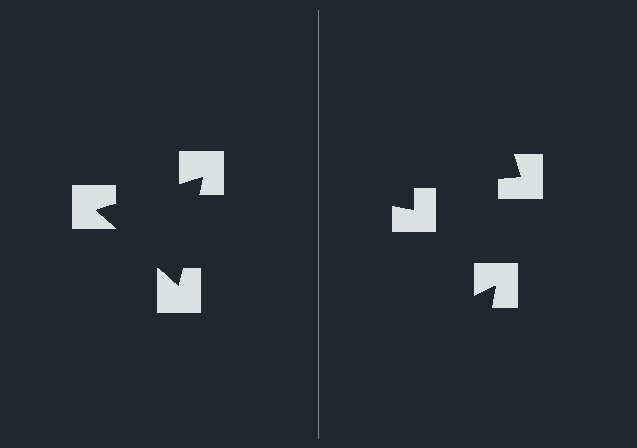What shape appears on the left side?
An illusory triangle.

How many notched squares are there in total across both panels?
6 — 3 on each side.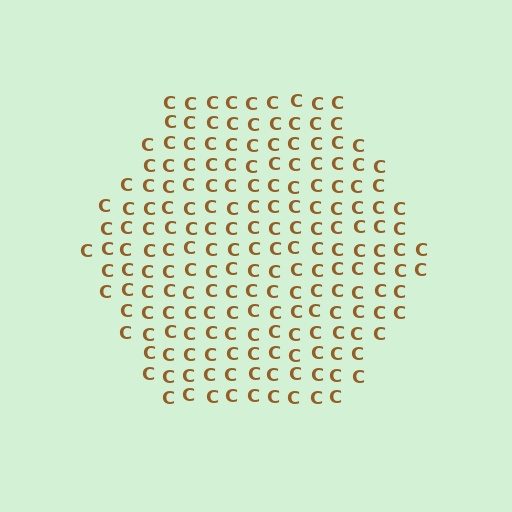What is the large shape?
The large shape is a hexagon.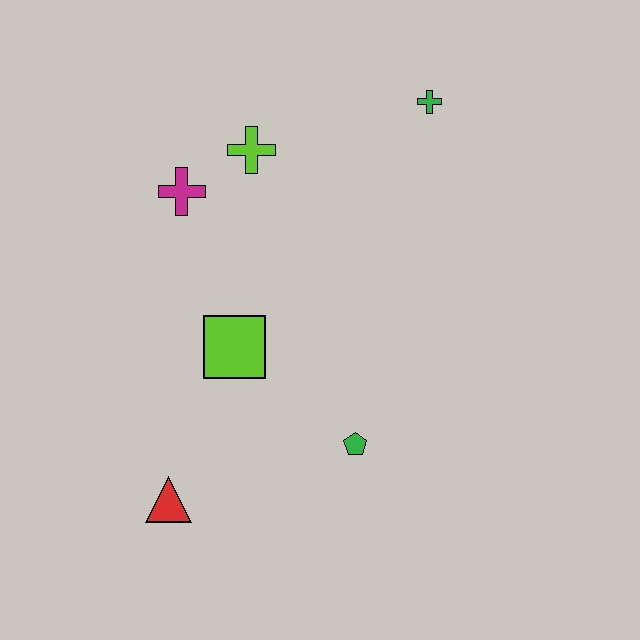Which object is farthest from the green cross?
The red triangle is farthest from the green cross.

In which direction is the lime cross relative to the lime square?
The lime cross is above the lime square.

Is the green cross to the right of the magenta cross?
Yes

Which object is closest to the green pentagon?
The lime square is closest to the green pentagon.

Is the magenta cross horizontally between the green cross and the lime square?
No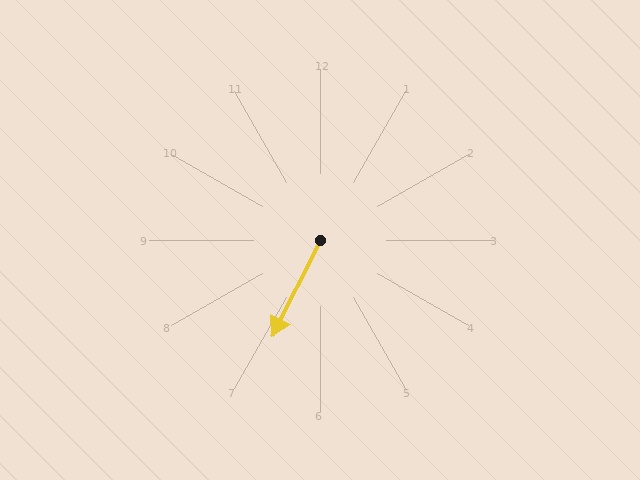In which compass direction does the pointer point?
Southwest.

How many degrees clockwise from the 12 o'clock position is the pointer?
Approximately 207 degrees.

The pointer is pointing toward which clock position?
Roughly 7 o'clock.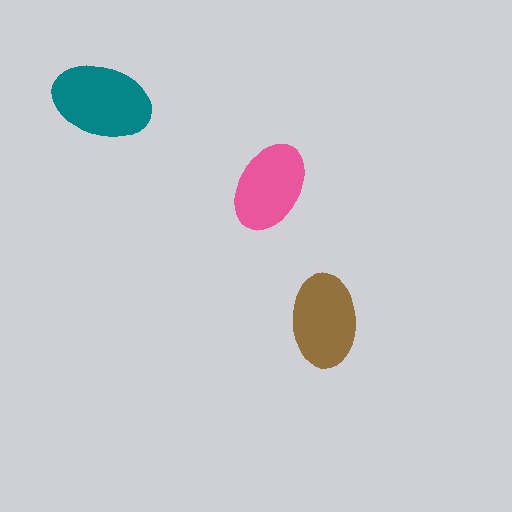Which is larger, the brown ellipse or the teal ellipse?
The teal one.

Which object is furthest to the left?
The teal ellipse is leftmost.